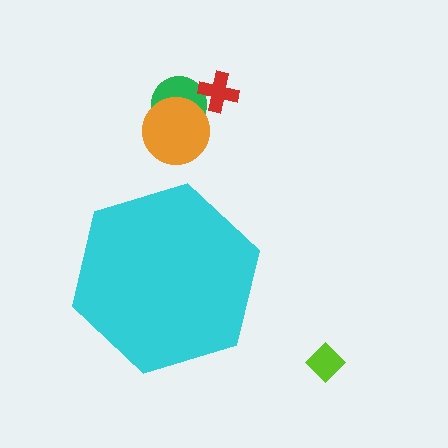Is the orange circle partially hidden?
No, the orange circle is fully visible.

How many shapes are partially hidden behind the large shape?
0 shapes are partially hidden.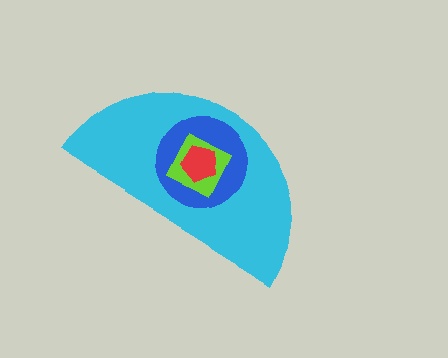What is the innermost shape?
The red pentagon.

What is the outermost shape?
The cyan semicircle.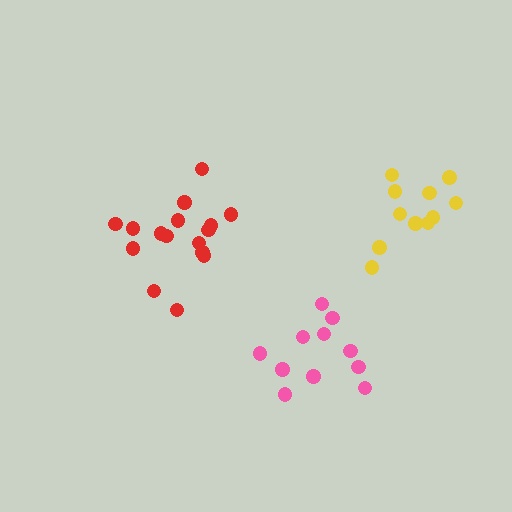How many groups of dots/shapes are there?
There are 3 groups.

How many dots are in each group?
Group 1: 16 dots, Group 2: 11 dots, Group 3: 11 dots (38 total).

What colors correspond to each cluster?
The clusters are colored: red, yellow, pink.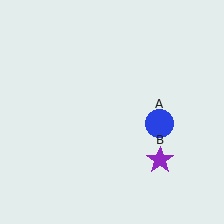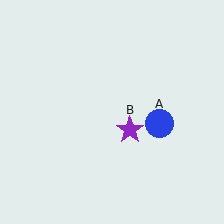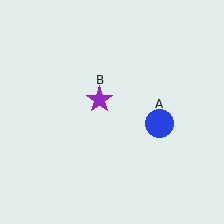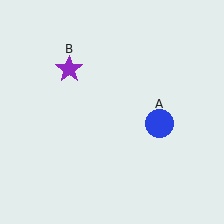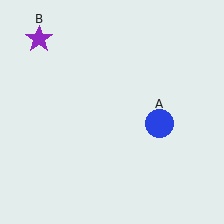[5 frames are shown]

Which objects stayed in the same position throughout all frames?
Blue circle (object A) remained stationary.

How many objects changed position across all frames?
1 object changed position: purple star (object B).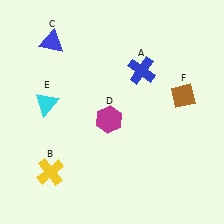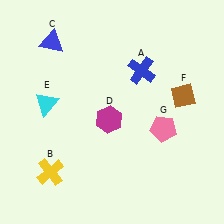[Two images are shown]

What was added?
A pink pentagon (G) was added in Image 2.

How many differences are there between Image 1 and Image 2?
There is 1 difference between the two images.